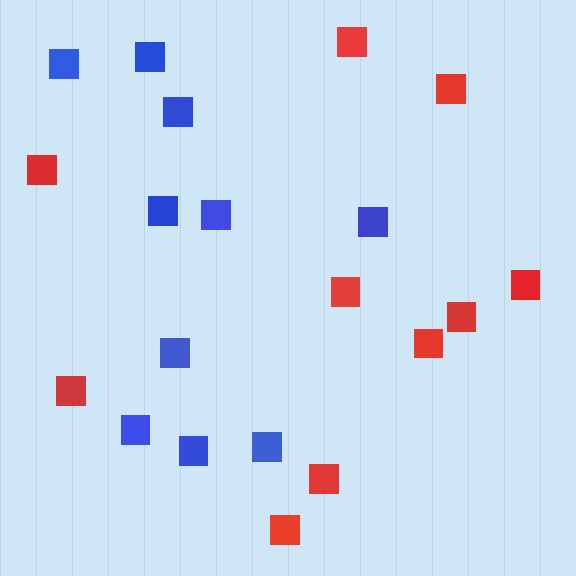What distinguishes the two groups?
There are 2 groups: one group of blue squares (10) and one group of red squares (10).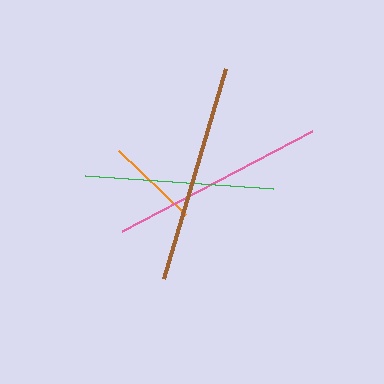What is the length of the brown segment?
The brown segment is approximately 219 pixels long.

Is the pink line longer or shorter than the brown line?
The brown line is longer than the pink line.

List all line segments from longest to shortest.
From longest to shortest: brown, pink, green, orange.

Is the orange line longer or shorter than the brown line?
The brown line is longer than the orange line.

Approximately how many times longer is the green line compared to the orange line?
The green line is approximately 2.0 times the length of the orange line.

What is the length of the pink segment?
The pink segment is approximately 215 pixels long.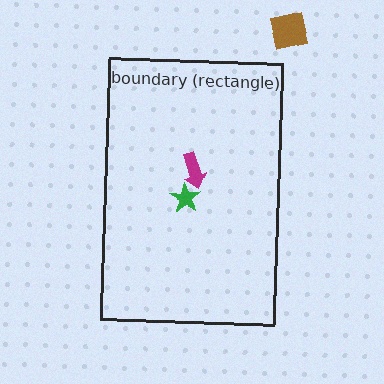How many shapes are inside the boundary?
2 inside, 1 outside.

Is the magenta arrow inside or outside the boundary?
Inside.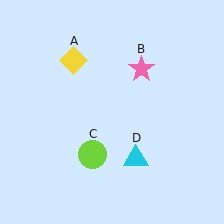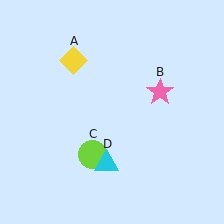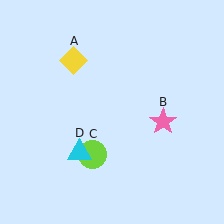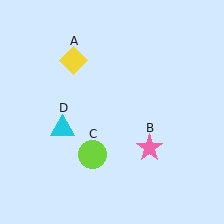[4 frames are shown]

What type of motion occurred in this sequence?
The pink star (object B), cyan triangle (object D) rotated clockwise around the center of the scene.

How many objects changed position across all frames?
2 objects changed position: pink star (object B), cyan triangle (object D).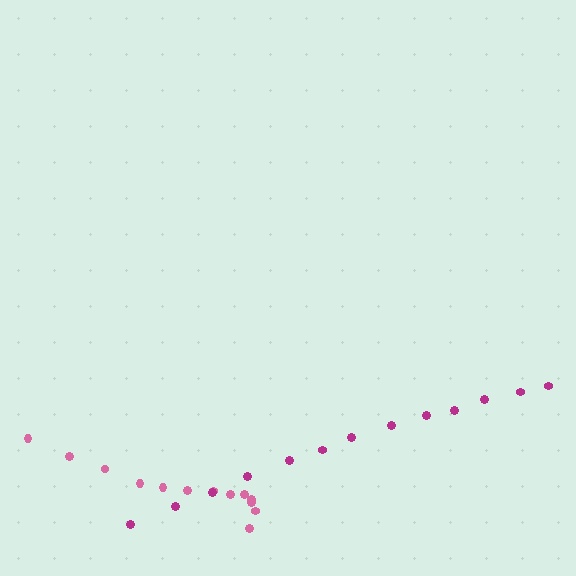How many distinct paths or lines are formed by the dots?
There are 2 distinct paths.